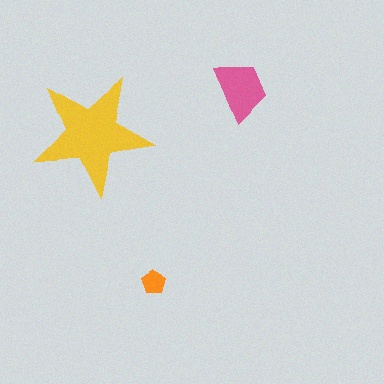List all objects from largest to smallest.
The yellow star, the pink trapezoid, the orange pentagon.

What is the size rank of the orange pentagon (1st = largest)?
3rd.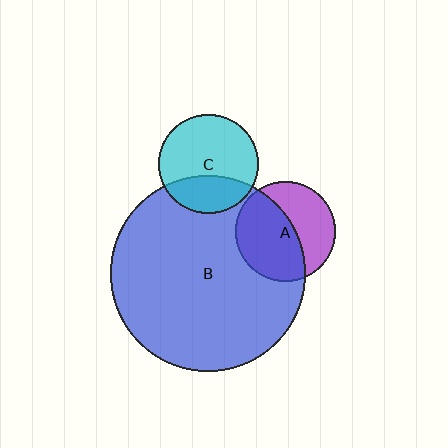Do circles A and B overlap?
Yes.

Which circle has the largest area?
Circle B (blue).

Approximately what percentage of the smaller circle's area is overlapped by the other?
Approximately 55%.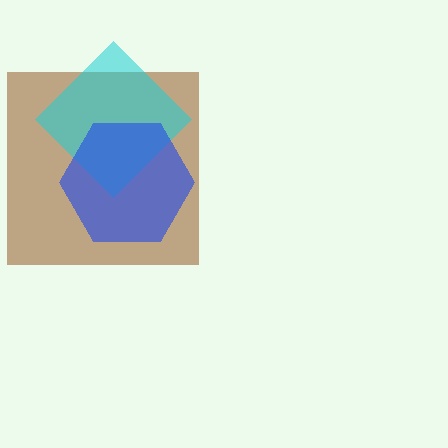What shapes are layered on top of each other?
The layered shapes are: a brown square, a cyan diamond, a blue hexagon.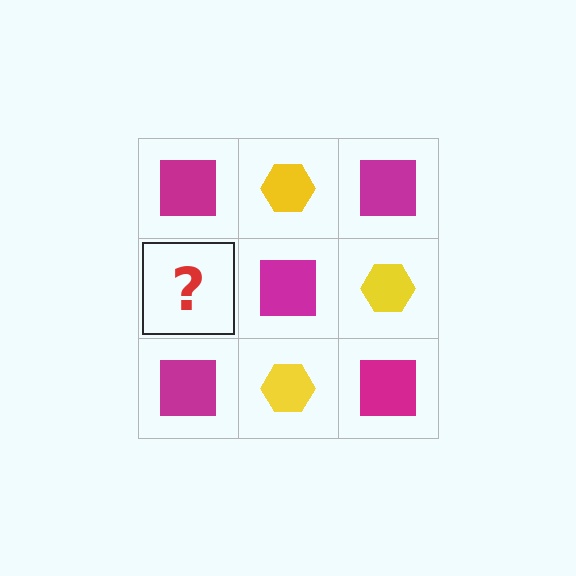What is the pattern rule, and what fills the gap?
The rule is that it alternates magenta square and yellow hexagon in a checkerboard pattern. The gap should be filled with a yellow hexagon.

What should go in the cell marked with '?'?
The missing cell should contain a yellow hexagon.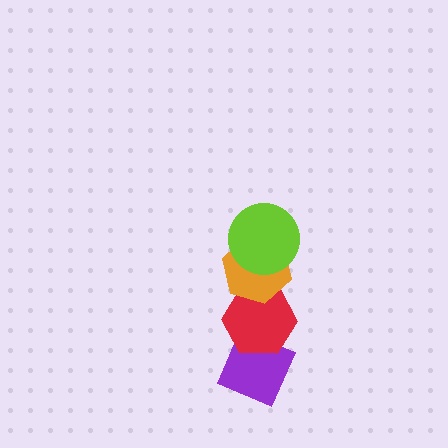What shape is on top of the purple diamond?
The red hexagon is on top of the purple diamond.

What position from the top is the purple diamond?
The purple diamond is 4th from the top.